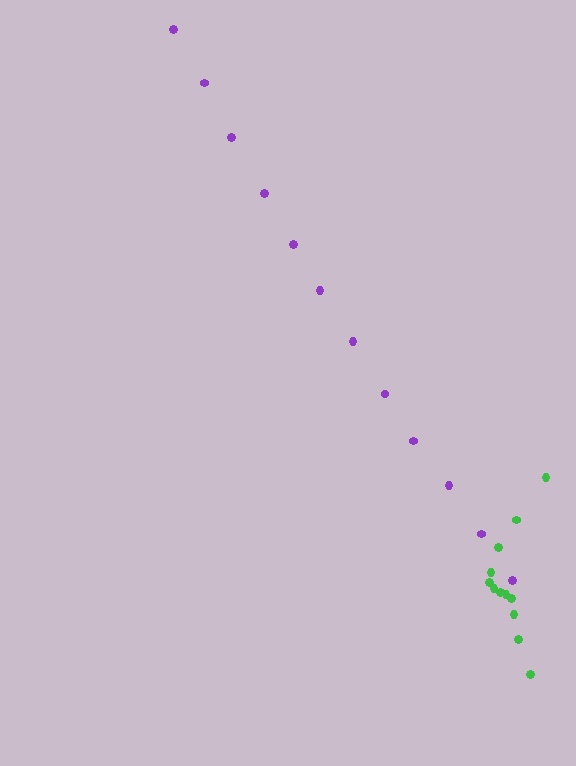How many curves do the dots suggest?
There are 2 distinct paths.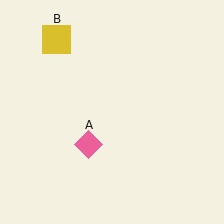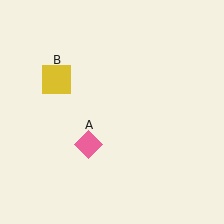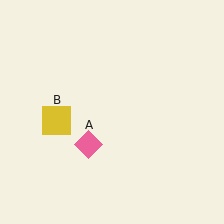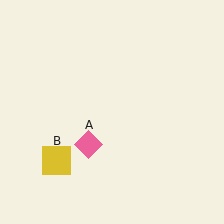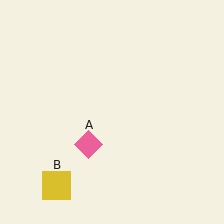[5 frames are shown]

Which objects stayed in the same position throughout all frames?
Pink diamond (object A) remained stationary.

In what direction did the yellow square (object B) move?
The yellow square (object B) moved down.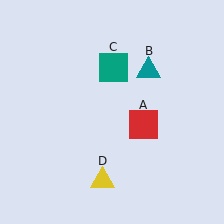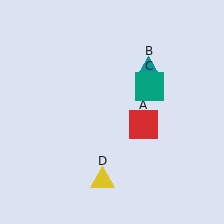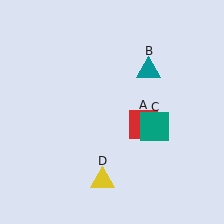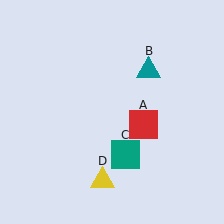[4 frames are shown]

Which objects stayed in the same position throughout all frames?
Red square (object A) and teal triangle (object B) and yellow triangle (object D) remained stationary.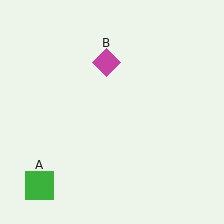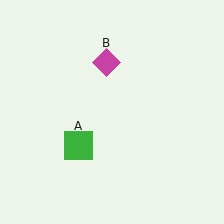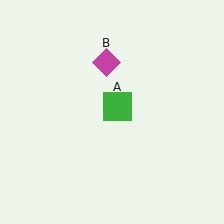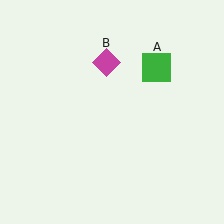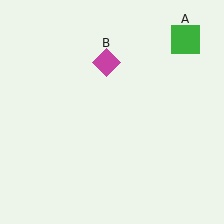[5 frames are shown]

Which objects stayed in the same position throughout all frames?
Magenta diamond (object B) remained stationary.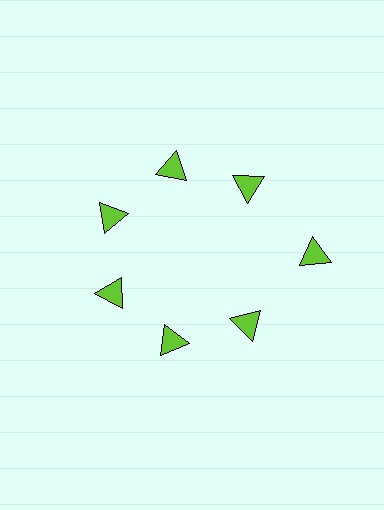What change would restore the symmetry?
The symmetry would be restored by moving it inward, back onto the ring so that all 7 triangles sit at equal angles and equal distance from the center.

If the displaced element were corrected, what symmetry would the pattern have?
It would have 7-fold rotational symmetry — the pattern would map onto itself every 51 degrees.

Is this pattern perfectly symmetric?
No. The 7 lime triangles are arranged in a ring, but one element near the 3 o'clock position is pushed outward from the center, breaking the 7-fold rotational symmetry.